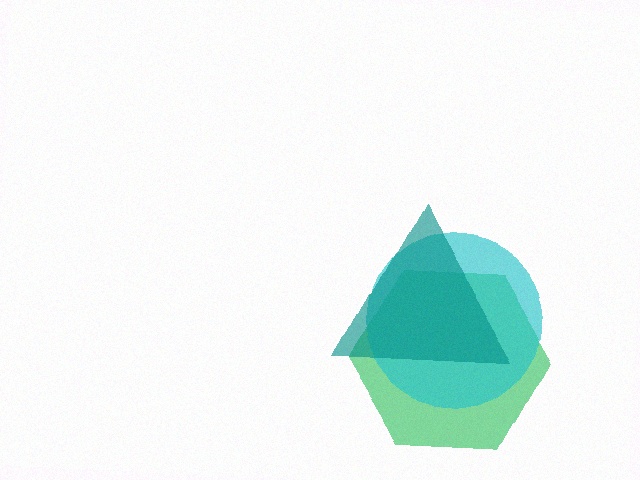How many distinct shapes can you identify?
There are 3 distinct shapes: a green hexagon, a cyan circle, a teal triangle.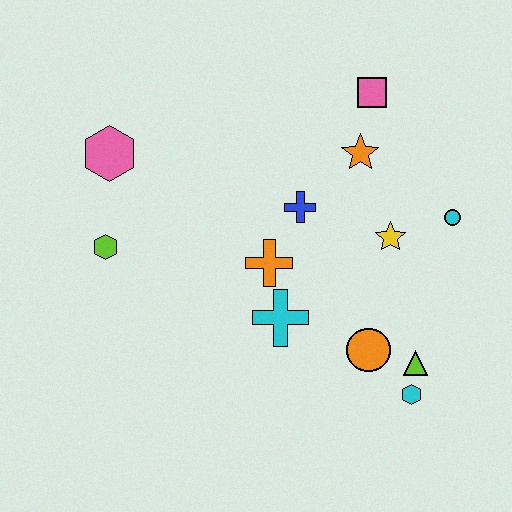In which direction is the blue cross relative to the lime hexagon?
The blue cross is to the right of the lime hexagon.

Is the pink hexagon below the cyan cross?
No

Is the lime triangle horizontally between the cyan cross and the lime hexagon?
No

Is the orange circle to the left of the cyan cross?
No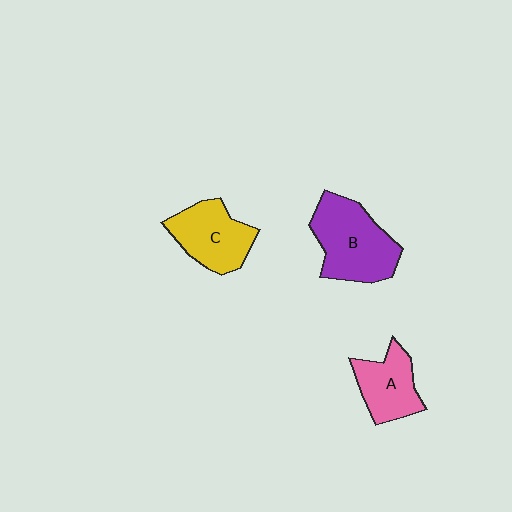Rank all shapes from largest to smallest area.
From largest to smallest: B (purple), C (yellow), A (pink).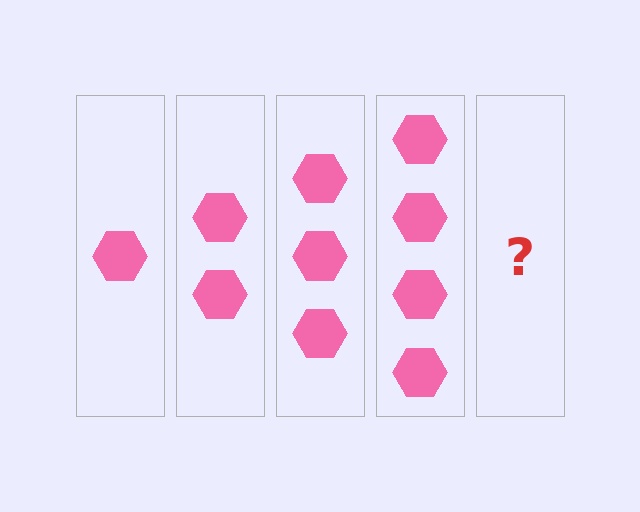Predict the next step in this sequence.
The next step is 5 hexagons.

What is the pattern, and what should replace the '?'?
The pattern is that each step adds one more hexagon. The '?' should be 5 hexagons.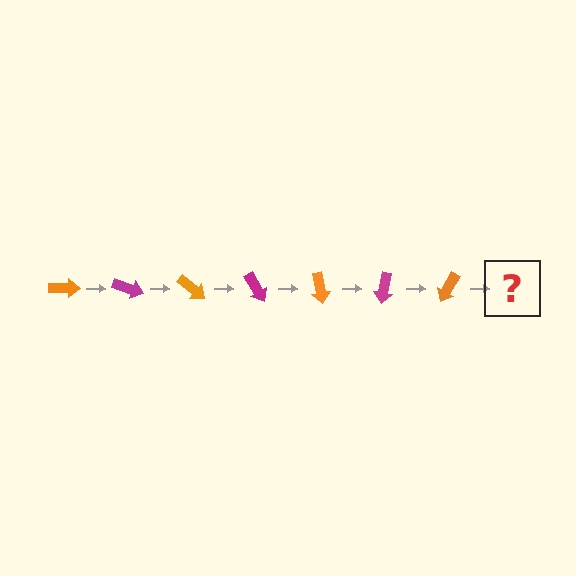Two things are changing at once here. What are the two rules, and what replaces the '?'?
The two rules are that it rotates 20 degrees each step and the color cycles through orange and magenta. The '?' should be a magenta arrow, rotated 140 degrees from the start.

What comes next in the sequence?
The next element should be a magenta arrow, rotated 140 degrees from the start.